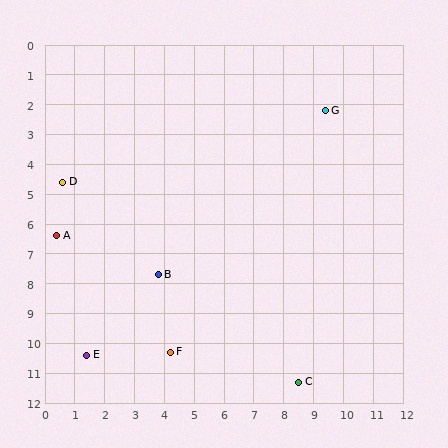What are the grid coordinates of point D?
Point D is at approximately (0.6, 4.6).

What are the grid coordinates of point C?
Point C is at approximately (8.5, 11.3).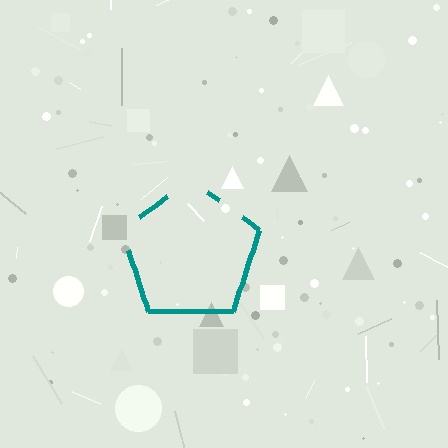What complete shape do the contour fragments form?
The contour fragments form a pentagon.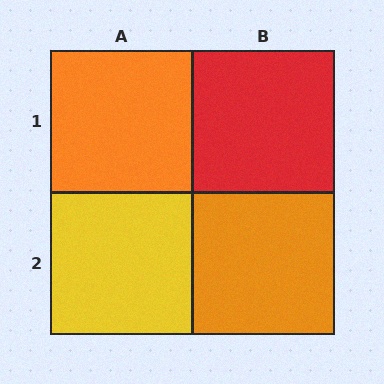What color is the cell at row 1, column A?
Orange.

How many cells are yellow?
1 cell is yellow.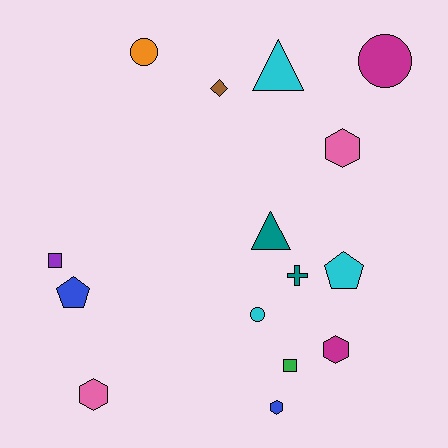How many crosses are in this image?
There is 1 cross.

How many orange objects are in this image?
There is 1 orange object.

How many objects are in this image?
There are 15 objects.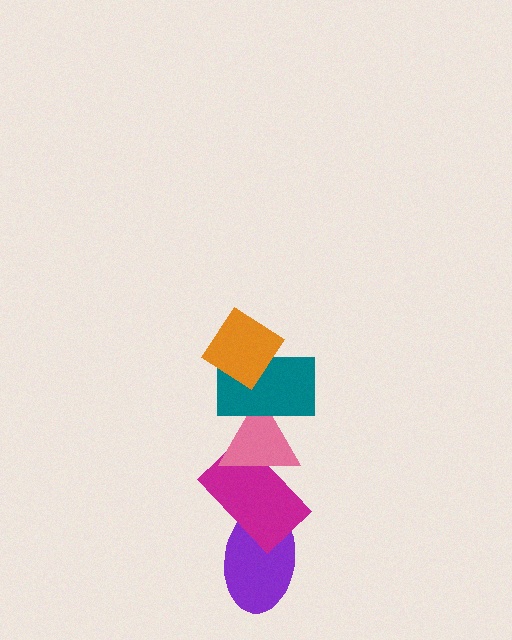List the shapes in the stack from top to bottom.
From top to bottom: the orange diamond, the teal rectangle, the pink triangle, the magenta rectangle, the purple ellipse.